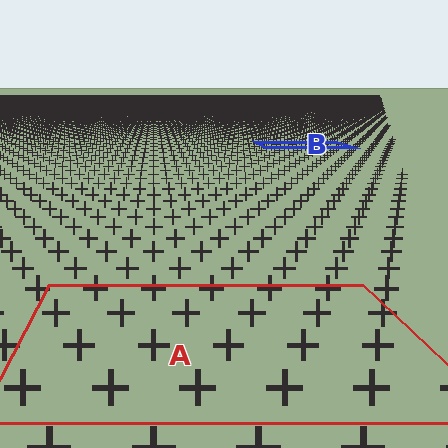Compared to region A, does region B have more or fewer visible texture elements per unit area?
Region B has more texture elements per unit area — they are packed more densely because it is farther away.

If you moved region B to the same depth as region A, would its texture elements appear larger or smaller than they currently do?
They would appear larger. At a closer depth, the same texture elements are projected at a bigger on-screen size.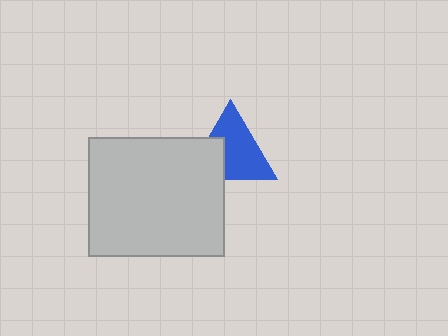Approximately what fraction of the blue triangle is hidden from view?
Roughly 33% of the blue triangle is hidden behind the light gray rectangle.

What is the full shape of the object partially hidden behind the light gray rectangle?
The partially hidden object is a blue triangle.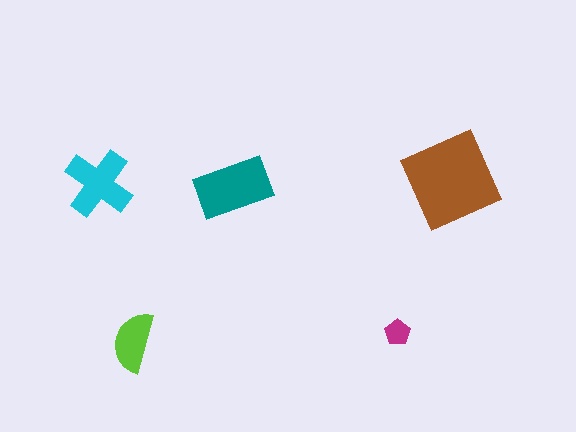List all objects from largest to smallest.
The brown square, the teal rectangle, the cyan cross, the lime semicircle, the magenta pentagon.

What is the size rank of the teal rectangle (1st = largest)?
2nd.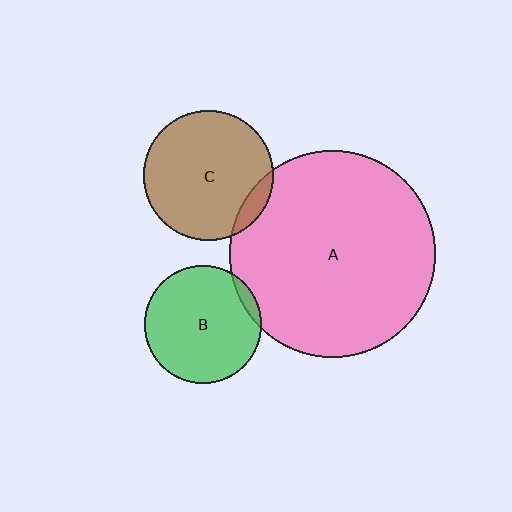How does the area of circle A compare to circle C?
Approximately 2.5 times.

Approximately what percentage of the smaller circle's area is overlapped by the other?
Approximately 10%.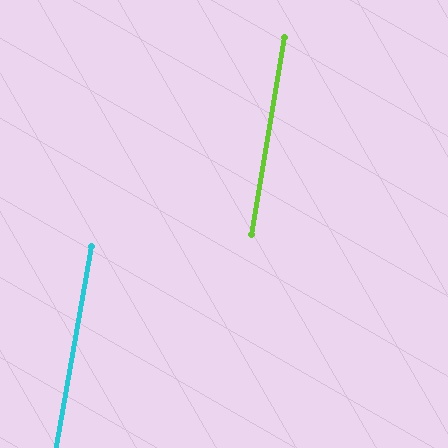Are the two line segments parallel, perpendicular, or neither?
Parallel — their directions differ by only 0.4°.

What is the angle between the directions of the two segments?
Approximately 0 degrees.